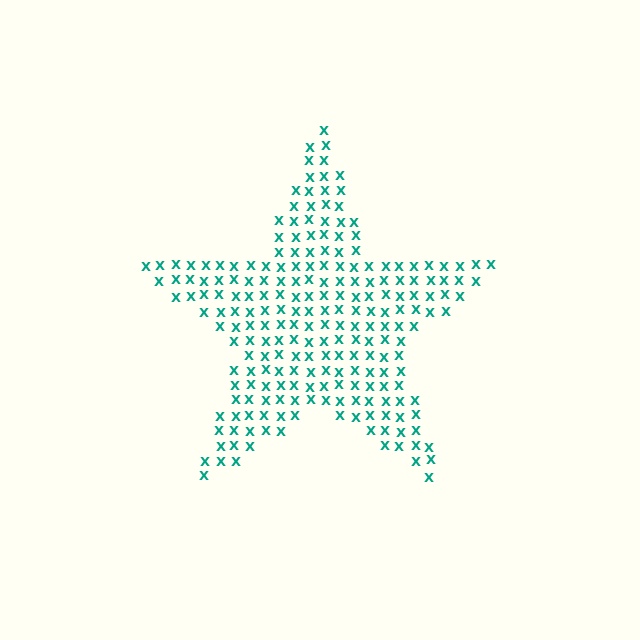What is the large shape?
The large shape is a star.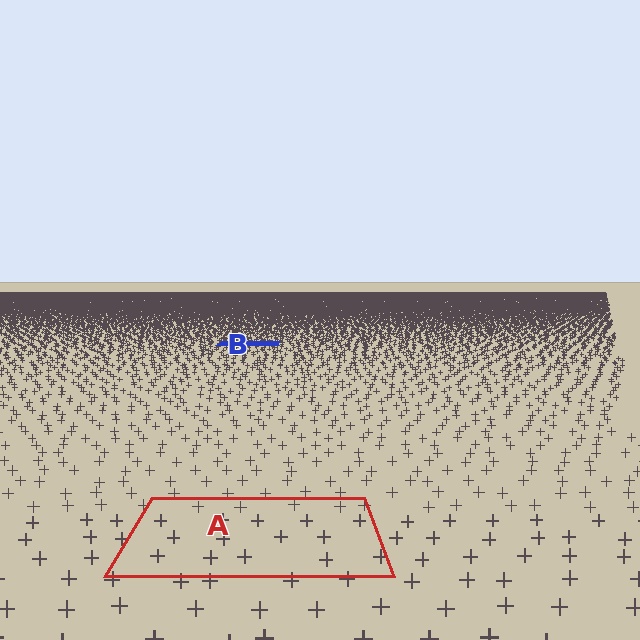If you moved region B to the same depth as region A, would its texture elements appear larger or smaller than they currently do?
They would appear larger. At a closer depth, the same texture elements are projected at a bigger on-screen size.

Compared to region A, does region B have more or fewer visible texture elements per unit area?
Region B has more texture elements per unit area — they are packed more densely because it is farther away.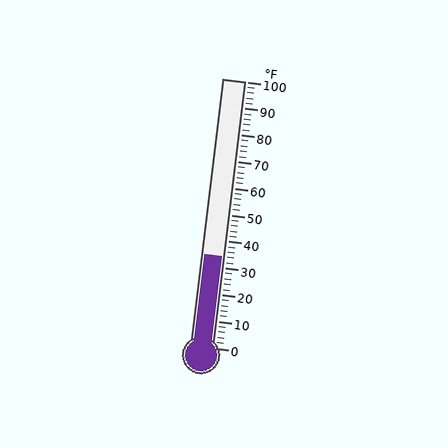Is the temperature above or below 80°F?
The temperature is below 80°F.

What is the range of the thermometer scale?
The thermometer scale ranges from 0°F to 100°F.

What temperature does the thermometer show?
The thermometer shows approximately 34°F.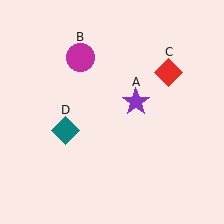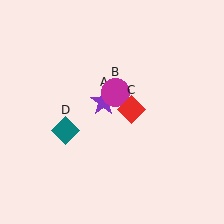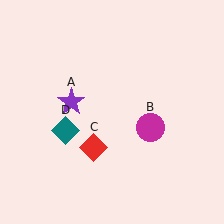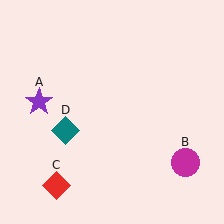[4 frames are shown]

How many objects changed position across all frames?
3 objects changed position: purple star (object A), magenta circle (object B), red diamond (object C).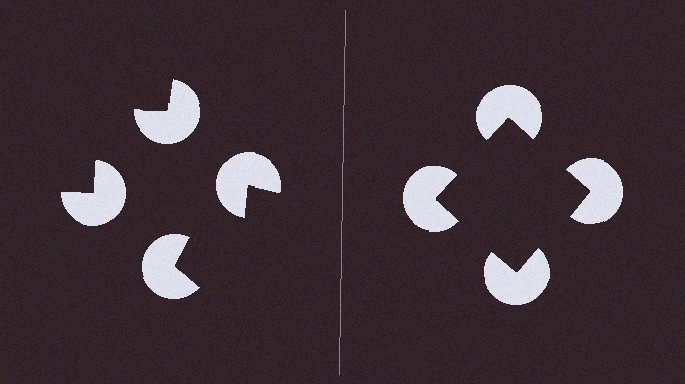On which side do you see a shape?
An illusory square appears on the right side. On the left side the wedge cuts are rotated, so no coherent shape forms.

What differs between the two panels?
The pac-man discs are positioned identically on both sides; only the wedge orientations differ. On the right they align to a square; on the left they are misaligned.